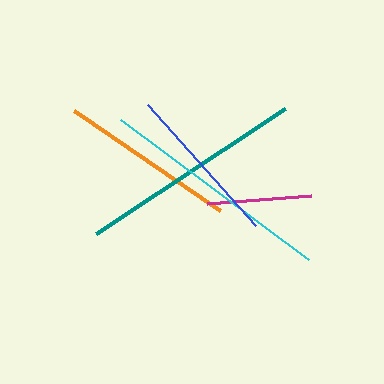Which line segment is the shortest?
The magenta line is the shortest at approximately 104 pixels.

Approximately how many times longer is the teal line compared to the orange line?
The teal line is approximately 1.3 times the length of the orange line.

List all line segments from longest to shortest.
From longest to shortest: cyan, teal, orange, blue, magenta.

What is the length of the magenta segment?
The magenta segment is approximately 104 pixels long.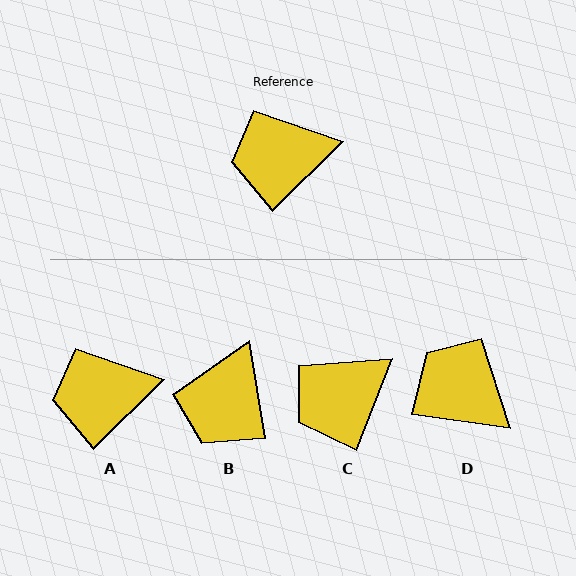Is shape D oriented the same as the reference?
No, it is off by about 53 degrees.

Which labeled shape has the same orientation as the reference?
A.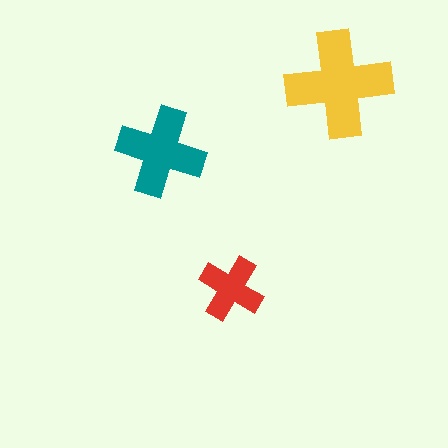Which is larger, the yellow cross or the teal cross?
The yellow one.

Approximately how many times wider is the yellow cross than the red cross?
About 1.5 times wider.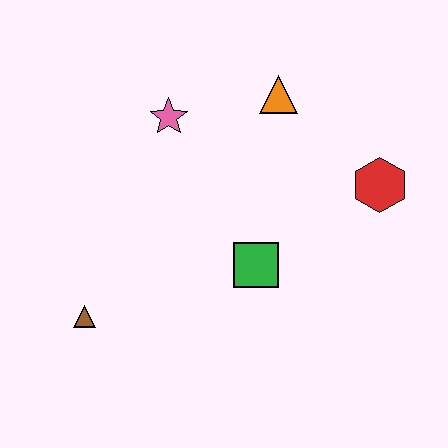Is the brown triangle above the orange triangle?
No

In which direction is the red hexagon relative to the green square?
The red hexagon is to the right of the green square.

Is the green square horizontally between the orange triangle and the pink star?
Yes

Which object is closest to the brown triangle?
The green square is closest to the brown triangle.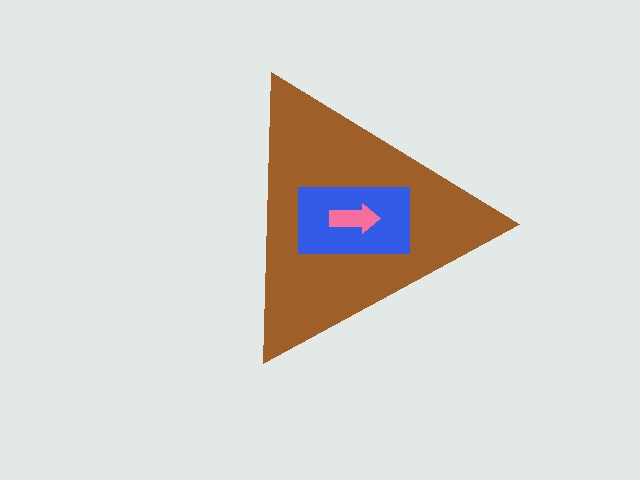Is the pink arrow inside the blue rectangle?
Yes.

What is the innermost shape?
The pink arrow.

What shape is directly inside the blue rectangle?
The pink arrow.